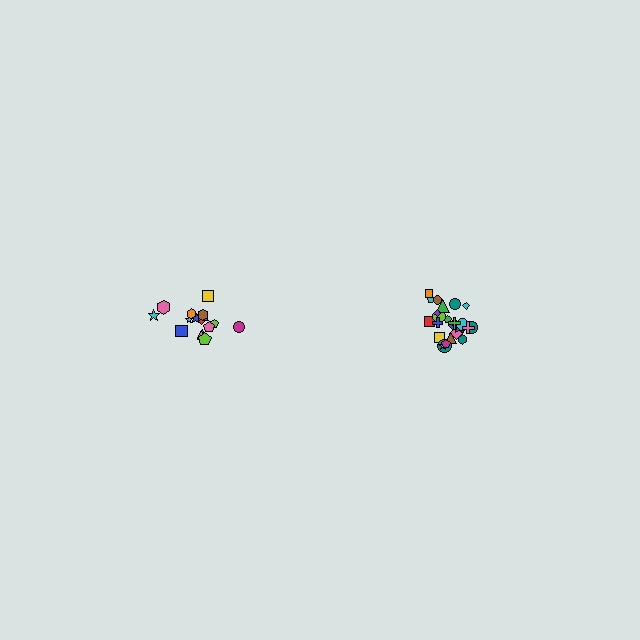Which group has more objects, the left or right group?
The right group.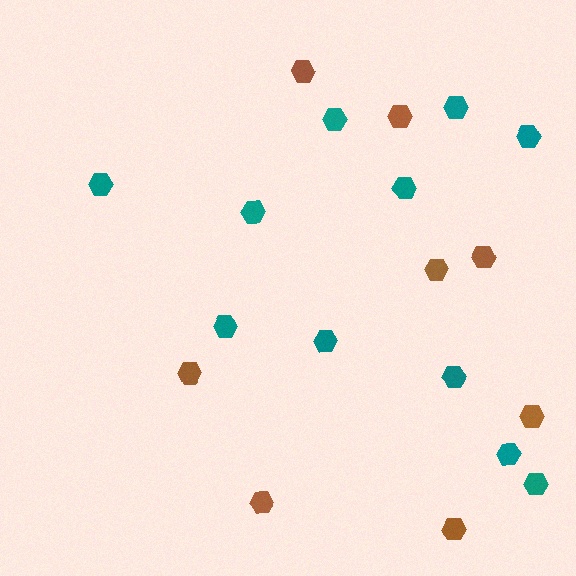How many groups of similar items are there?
There are 2 groups: one group of teal hexagons (11) and one group of brown hexagons (8).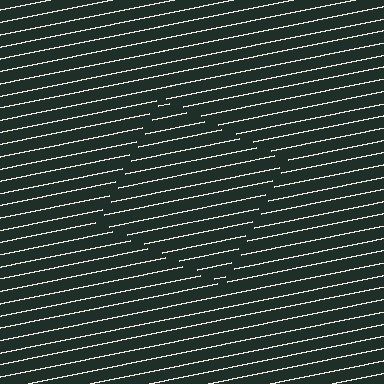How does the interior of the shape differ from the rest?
The interior of the shape contains the same grating, shifted by half a period — the contour is defined by the phase discontinuity where line-ends from the inner and outer gratings abut.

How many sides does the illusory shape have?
4 sides — the line-ends trace a square.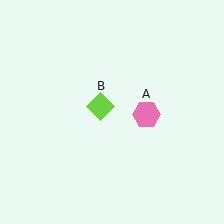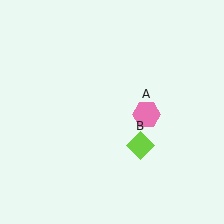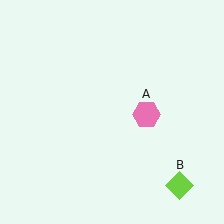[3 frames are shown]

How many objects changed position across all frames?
1 object changed position: lime diamond (object B).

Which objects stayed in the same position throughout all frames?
Pink hexagon (object A) remained stationary.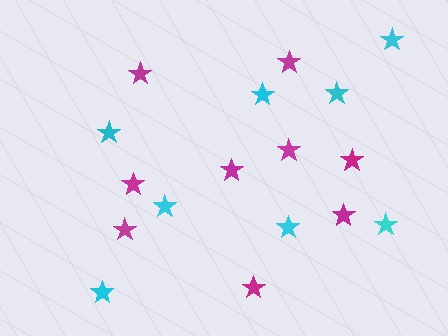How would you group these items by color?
There are 2 groups: one group of magenta stars (9) and one group of cyan stars (8).